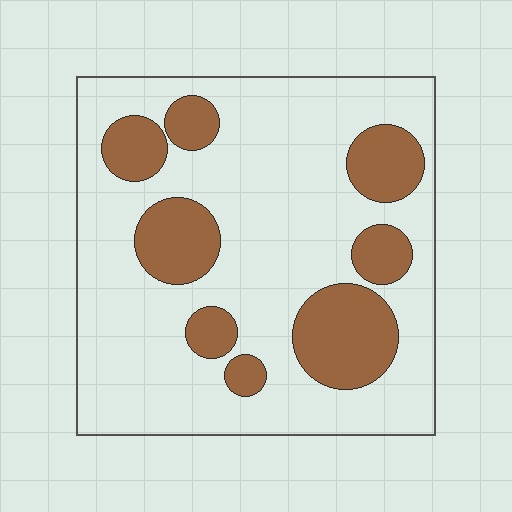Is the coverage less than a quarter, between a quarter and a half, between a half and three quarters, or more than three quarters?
Between a quarter and a half.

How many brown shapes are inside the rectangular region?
8.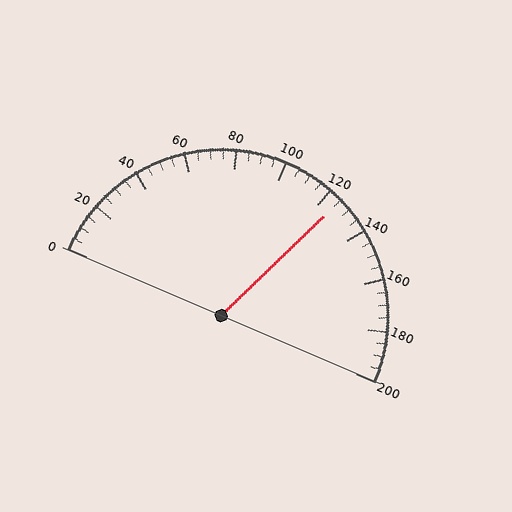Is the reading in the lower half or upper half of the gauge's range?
The reading is in the upper half of the range (0 to 200).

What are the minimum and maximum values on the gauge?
The gauge ranges from 0 to 200.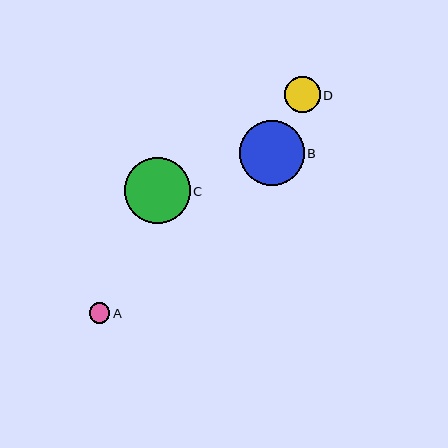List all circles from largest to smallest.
From largest to smallest: C, B, D, A.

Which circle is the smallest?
Circle A is the smallest with a size of approximately 20 pixels.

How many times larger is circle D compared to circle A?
Circle D is approximately 1.7 times the size of circle A.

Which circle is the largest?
Circle C is the largest with a size of approximately 66 pixels.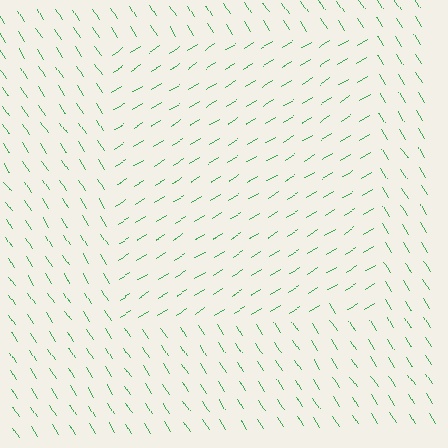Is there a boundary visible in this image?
Yes, there is a texture boundary formed by a change in line orientation.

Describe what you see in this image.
The image is filled with small green line segments. A rectangle region in the image has lines oriented differently from the surrounding lines, creating a visible texture boundary.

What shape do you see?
I see a rectangle.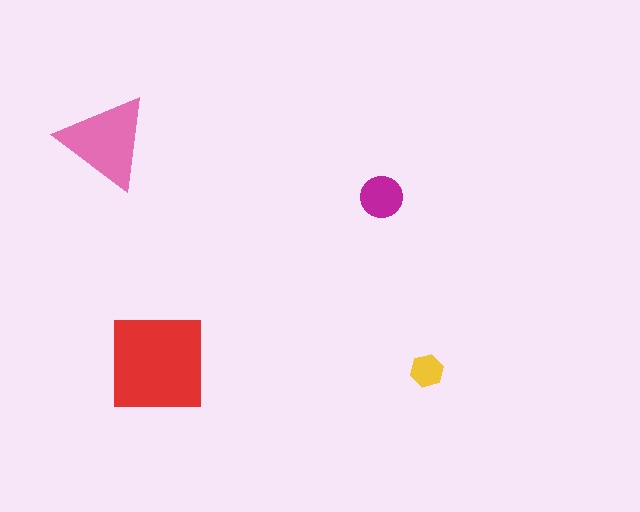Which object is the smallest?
The yellow hexagon.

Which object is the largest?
The red square.